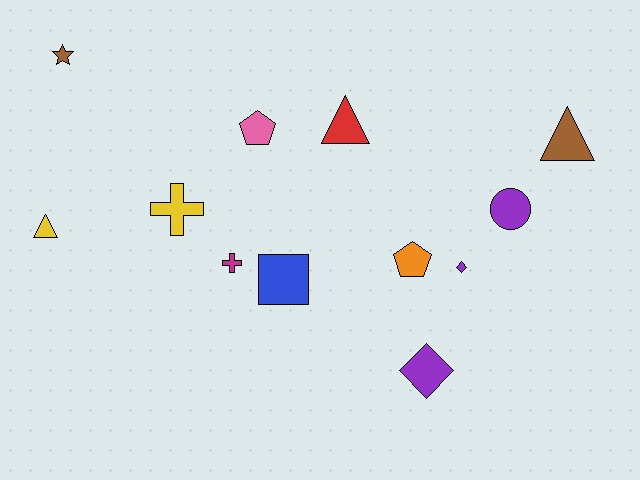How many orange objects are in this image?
There is 1 orange object.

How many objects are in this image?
There are 12 objects.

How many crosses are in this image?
There are 2 crosses.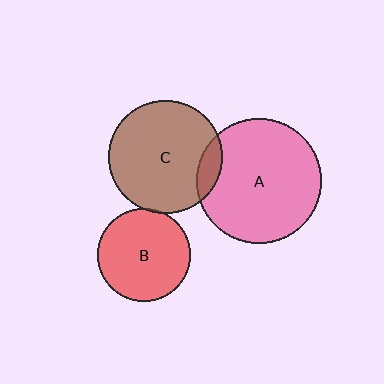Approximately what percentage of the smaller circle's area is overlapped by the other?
Approximately 5%.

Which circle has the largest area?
Circle A (pink).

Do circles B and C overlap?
Yes.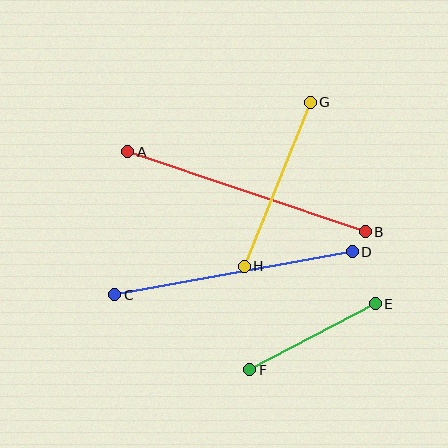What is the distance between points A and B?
The distance is approximately 251 pixels.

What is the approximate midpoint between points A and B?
The midpoint is at approximately (246, 192) pixels.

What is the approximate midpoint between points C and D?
The midpoint is at approximately (234, 273) pixels.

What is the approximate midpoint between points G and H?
The midpoint is at approximately (277, 184) pixels.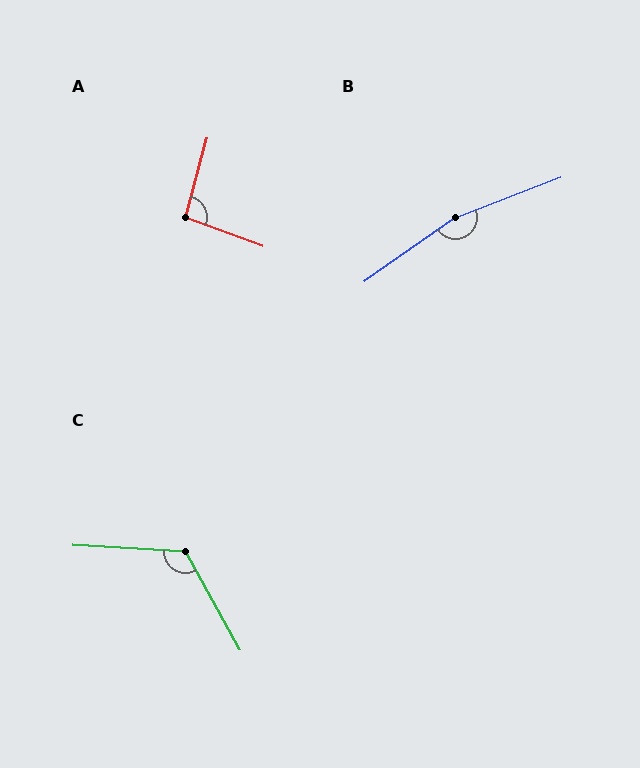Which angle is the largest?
B, at approximately 166 degrees.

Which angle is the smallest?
A, at approximately 95 degrees.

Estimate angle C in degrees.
Approximately 122 degrees.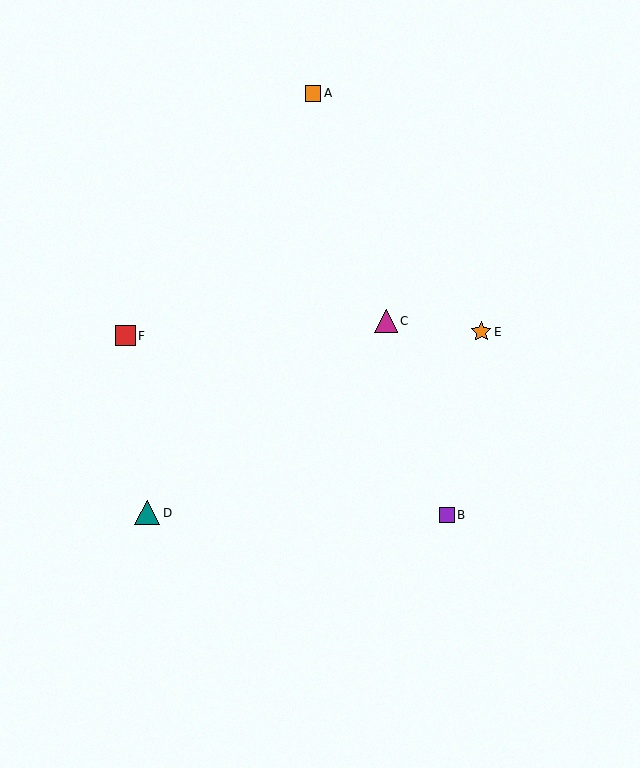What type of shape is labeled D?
Shape D is a teal triangle.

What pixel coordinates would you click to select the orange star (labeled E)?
Click at (481, 332) to select the orange star E.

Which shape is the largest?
The teal triangle (labeled D) is the largest.